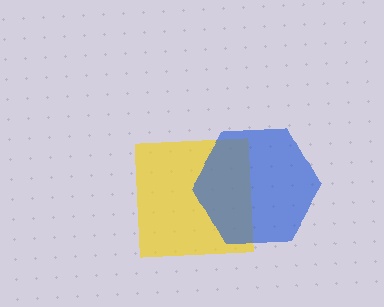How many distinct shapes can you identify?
There are 2 distinct shapes: a yellow square, a blue hexagon.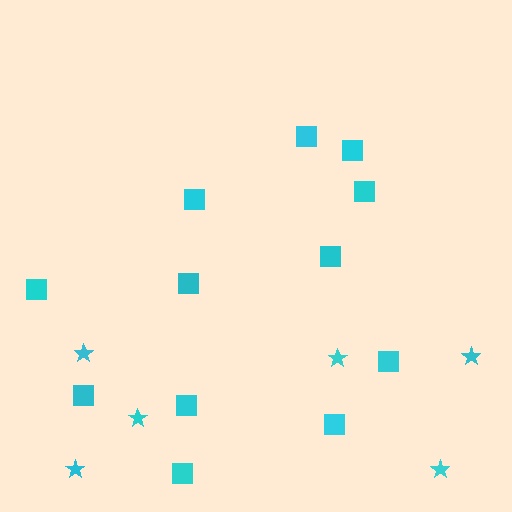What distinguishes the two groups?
There are 2 groups: one group of stars (6) and one group of squares (12).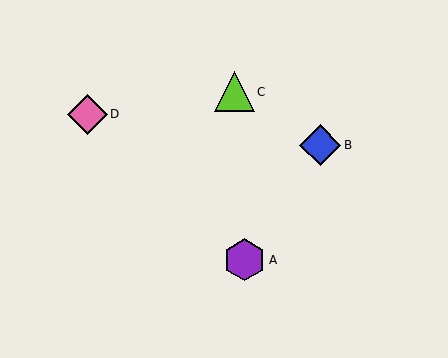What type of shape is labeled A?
Shape A is a purple hexagon.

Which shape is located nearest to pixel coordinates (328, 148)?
The blue diamond (labeled B) at (320, 145) is nearest to that location.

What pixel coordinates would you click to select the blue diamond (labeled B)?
Click at (320, 145) to select the blue diamond B.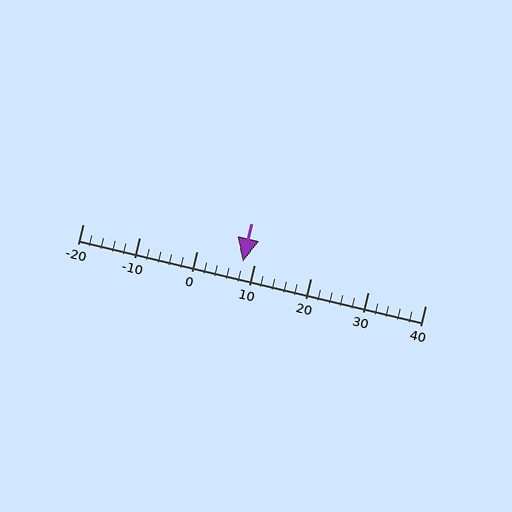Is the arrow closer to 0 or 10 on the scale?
The arrow is closer to 10.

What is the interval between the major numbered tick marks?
The major tick marks are spaced 10 units apart.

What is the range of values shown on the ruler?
The ruler shows values from -20 to 40.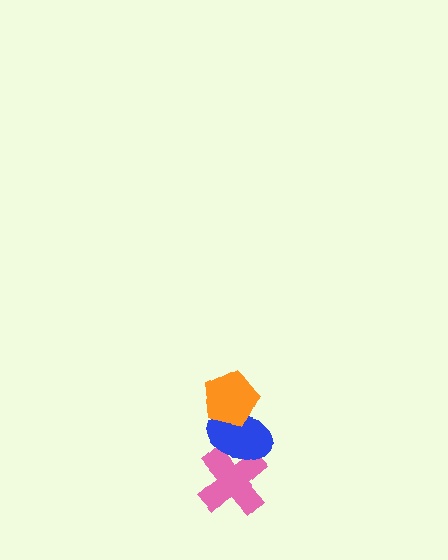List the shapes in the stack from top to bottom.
From top to bottom: the orange pentagon, the blue ellipse, the pink cross.